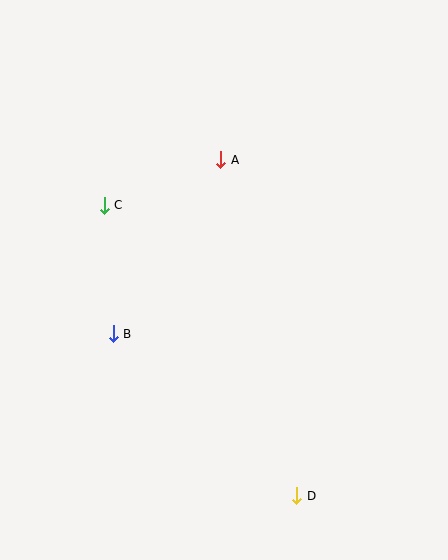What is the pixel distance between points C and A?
The distance between C and A is 125 pixels.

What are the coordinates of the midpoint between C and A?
The midpoint between C and A is at (162, 183).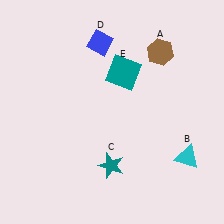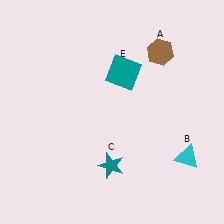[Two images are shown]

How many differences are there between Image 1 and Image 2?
There is 1 difference between the two images.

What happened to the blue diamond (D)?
The blue diamond (D) was removed in Image 2. It was in the top-left area of Image 1.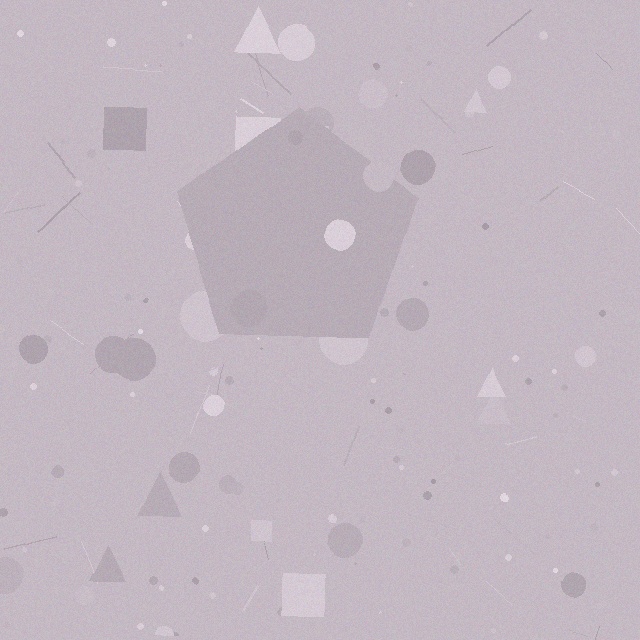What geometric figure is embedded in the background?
A pentagon is embedded in the background.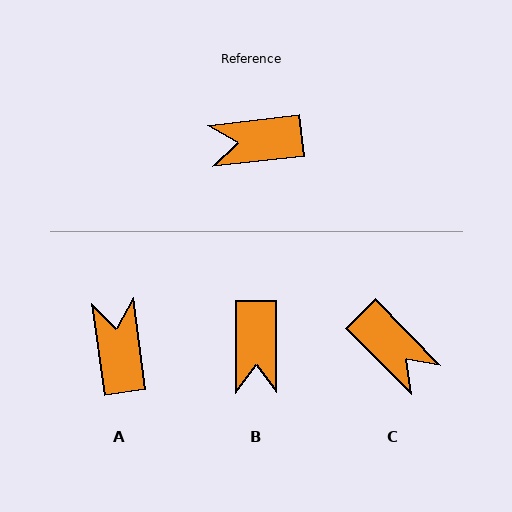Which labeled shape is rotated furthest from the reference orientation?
C, about 128 degrees away.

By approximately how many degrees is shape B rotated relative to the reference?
Approximately 84 degrees counter-clockwise.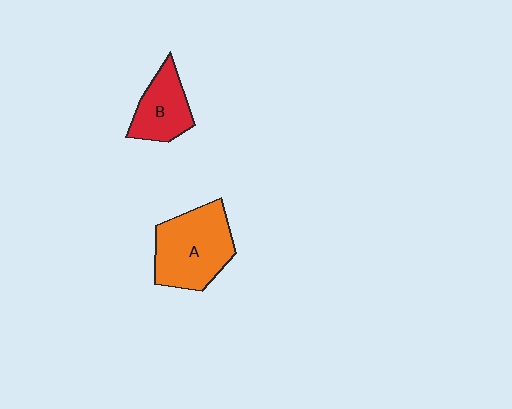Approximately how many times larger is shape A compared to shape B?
Approximately 1.6 times.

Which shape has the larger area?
Shape A (orange).